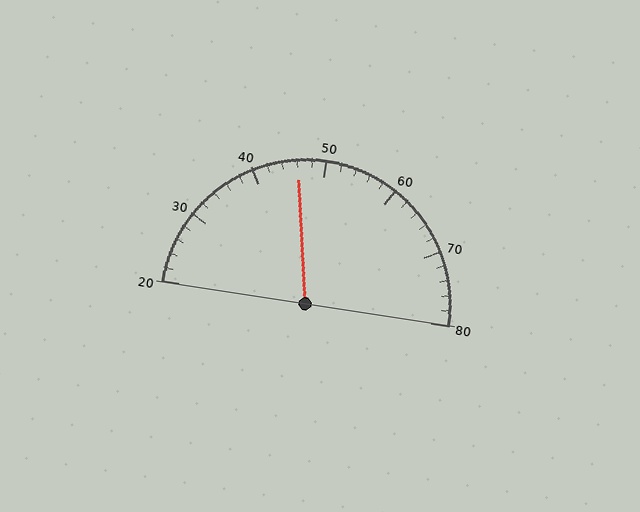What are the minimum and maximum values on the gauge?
The gauge ranges from 20 to 80.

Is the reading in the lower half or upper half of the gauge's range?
The reading is in the lower half of the range (20 to 80).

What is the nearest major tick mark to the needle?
The nearest major tick mark is 50.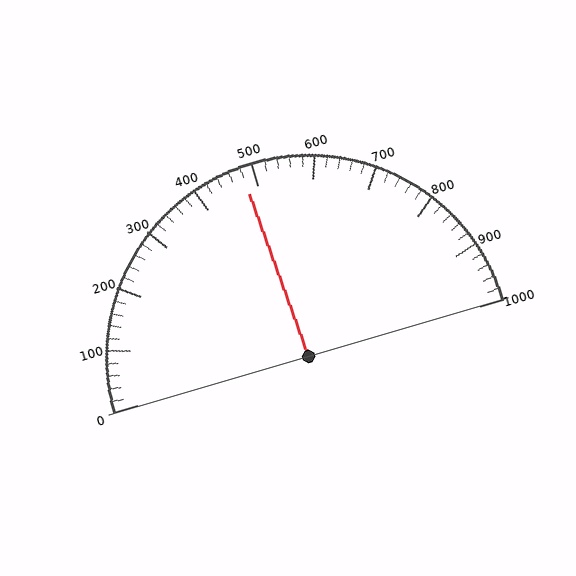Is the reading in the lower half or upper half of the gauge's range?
The reading is in the lower half of the range (0 to 1000).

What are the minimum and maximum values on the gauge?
The gauge ranges from 0 to 1000.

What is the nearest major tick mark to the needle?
The nearest major tick mark is 500.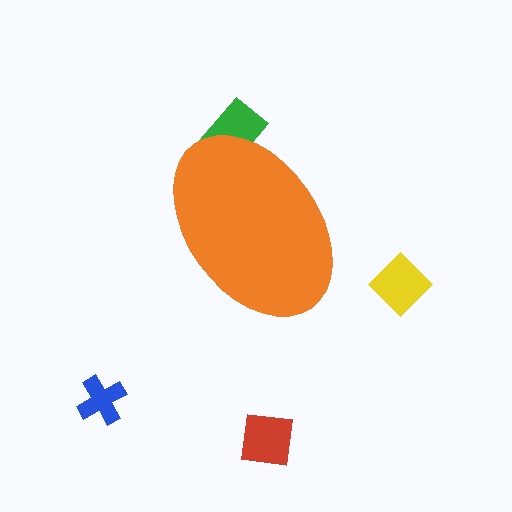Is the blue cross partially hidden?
No, the blue cross is fully visible.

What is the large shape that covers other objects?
An orange ellipse.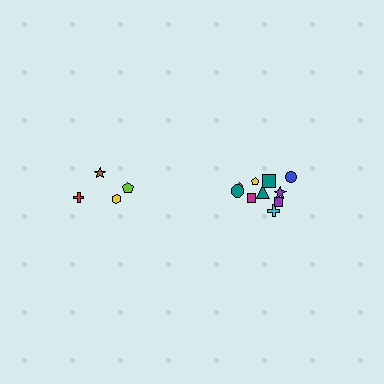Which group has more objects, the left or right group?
The right group.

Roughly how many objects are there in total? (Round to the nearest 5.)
Roughly 15 objects in total.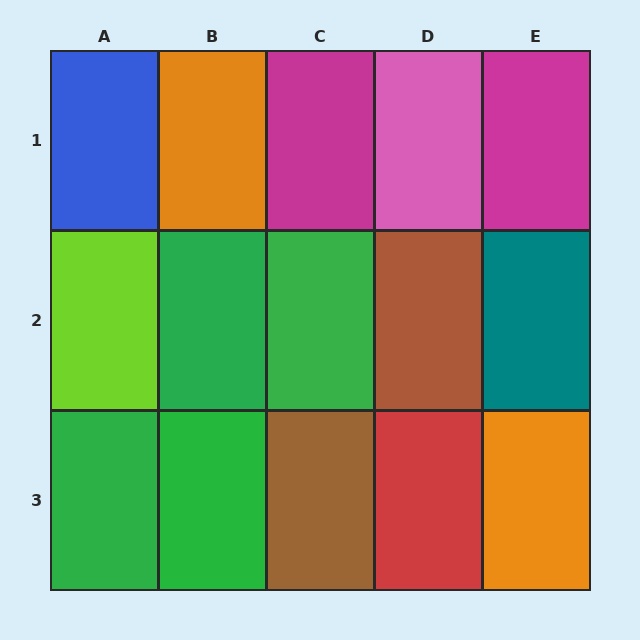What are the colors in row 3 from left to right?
Green, green, brown, red, orange.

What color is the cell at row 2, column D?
Brown.